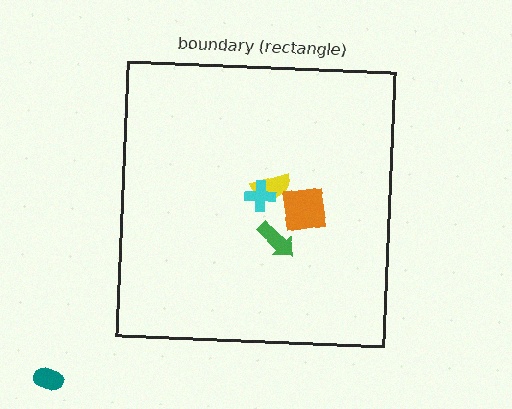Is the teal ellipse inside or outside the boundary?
Outside.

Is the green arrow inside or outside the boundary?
Inside.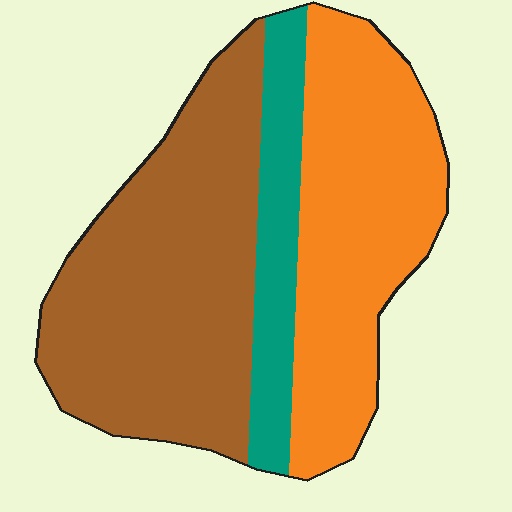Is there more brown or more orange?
Brown.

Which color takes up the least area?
Teal, at roughly 15%.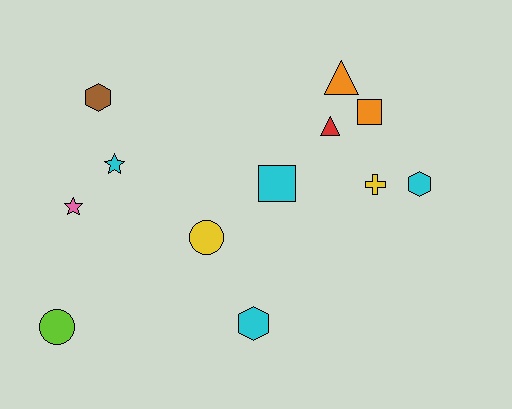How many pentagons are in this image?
There are no pentagons.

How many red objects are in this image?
There is 1 red object.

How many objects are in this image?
There are 12 objects.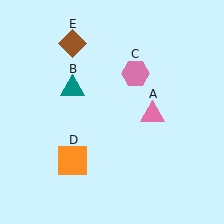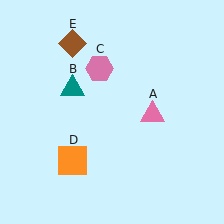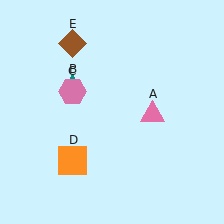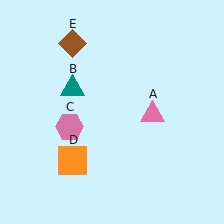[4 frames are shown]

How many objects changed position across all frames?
1 object changed position: pink hexagon (object C).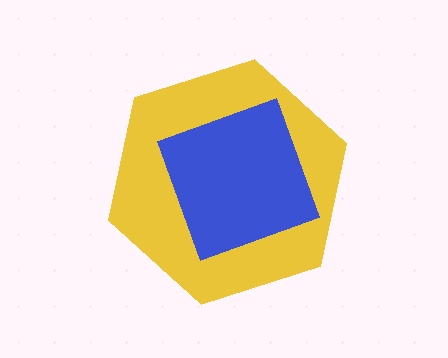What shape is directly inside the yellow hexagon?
The blue square.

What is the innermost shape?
The blue square.